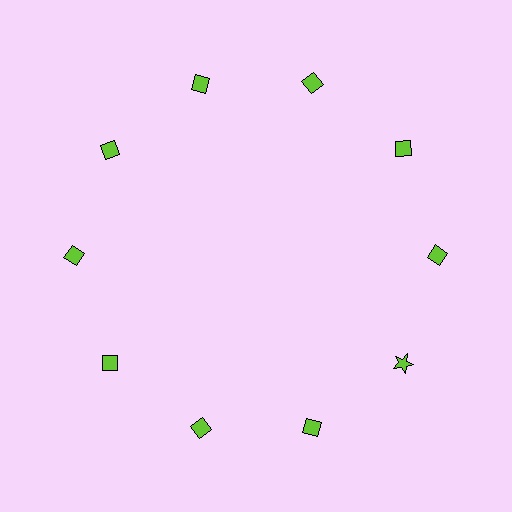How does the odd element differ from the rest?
It has a different shape: star instead of diamond.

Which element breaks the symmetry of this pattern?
The lime star at roughly the 4 o'clock position breaks the symmetry. All other shapes are lime diamonds.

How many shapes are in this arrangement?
There are 10 shapes arranged in a ring pattern.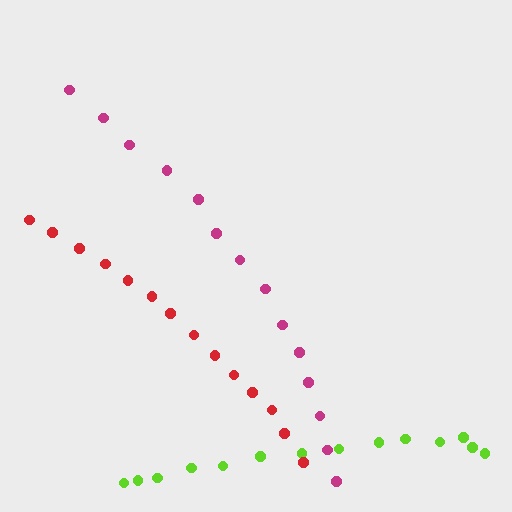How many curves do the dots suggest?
There are 3 distinct paths.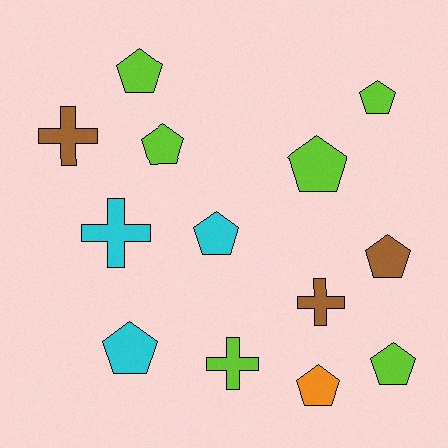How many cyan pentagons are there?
There are 2 cyan pentagons.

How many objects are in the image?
There are 13 objects.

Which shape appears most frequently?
Pentagon, with 9 objects.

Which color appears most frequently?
Lime, with 6 objects.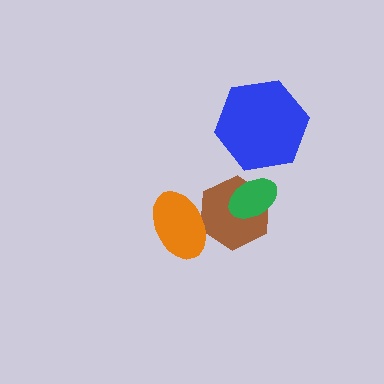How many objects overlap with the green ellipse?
1 object overlaps with the green ellipse.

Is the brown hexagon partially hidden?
Yes, it is partially covered by another shape.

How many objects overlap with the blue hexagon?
0 objects overlap with the blue hexagon.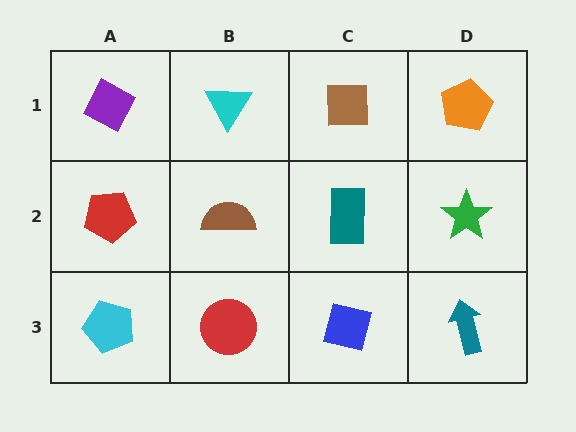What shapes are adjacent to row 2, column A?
A purple diamond (row 1, column A), a cyan pentagon (row 3, column A), a brown semicircle (row 2, column B).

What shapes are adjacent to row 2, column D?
An orange pentagon (row 1, column D), a teal arrow (row 3, column D), a teal rectangle (row 2, column C).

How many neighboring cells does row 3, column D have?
2.